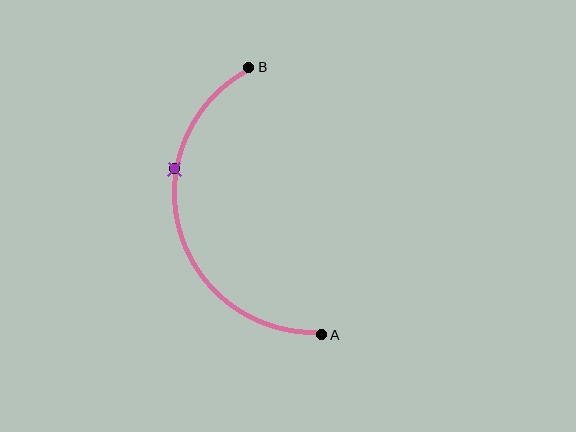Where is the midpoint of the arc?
The arc midpoint is the point on the curve farthest from the straight line joining A and B. It sits to the left of that line.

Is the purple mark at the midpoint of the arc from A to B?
No. The purple mark lies on the arc but is closer to endpoint B. The arc midpoint would be at the point on the curve equidistant along the arc from both A and B.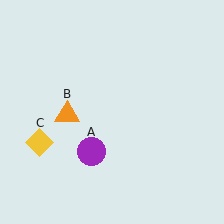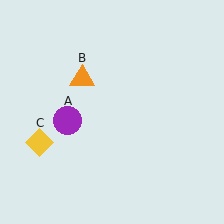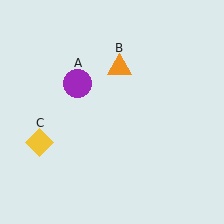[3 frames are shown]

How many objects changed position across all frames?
2 objects changed position: purple circle (object A), orange triangle (object B).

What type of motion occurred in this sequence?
The purple circle (object A), orange triangle (object B) rotated clockwise around the center of the scene.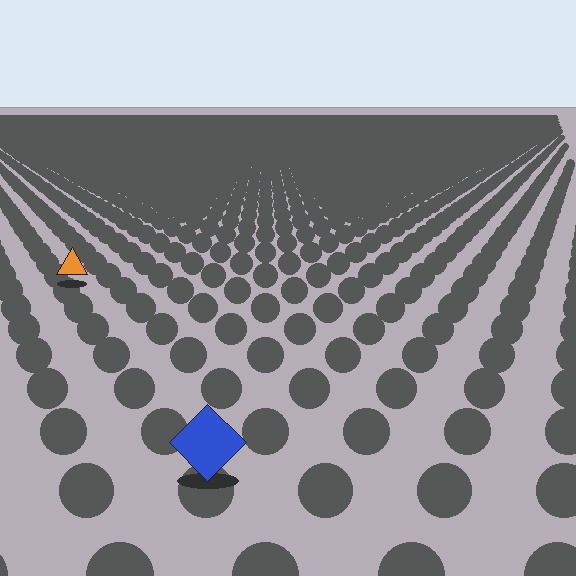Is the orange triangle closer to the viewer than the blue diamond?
No. The blue diamond is closer — you can tell from the texture gradient: the ground texture is coarser near it.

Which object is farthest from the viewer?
The orange triangle is farthest from the viewer. It appears smaller and the ground texture around it is denser.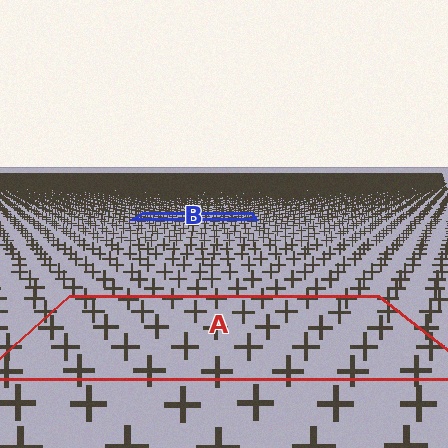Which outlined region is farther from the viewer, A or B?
Region B is farther from the viewer — the texture elements inside it appear smaller and more densely packed.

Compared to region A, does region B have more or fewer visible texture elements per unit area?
Region B has more texture elements per unit area — they are packed more densely because it is farther away.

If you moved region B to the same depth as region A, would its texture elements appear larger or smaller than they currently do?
They would appear larger. At a closer depth, the same texture elements are projected at a bigger on-screen size.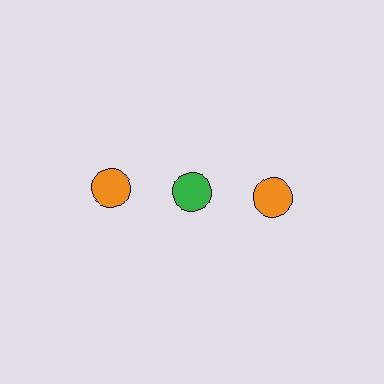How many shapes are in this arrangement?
There are 3 shapes arranged in a grid pattern.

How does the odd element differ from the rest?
It has a different color: green instead of orange.